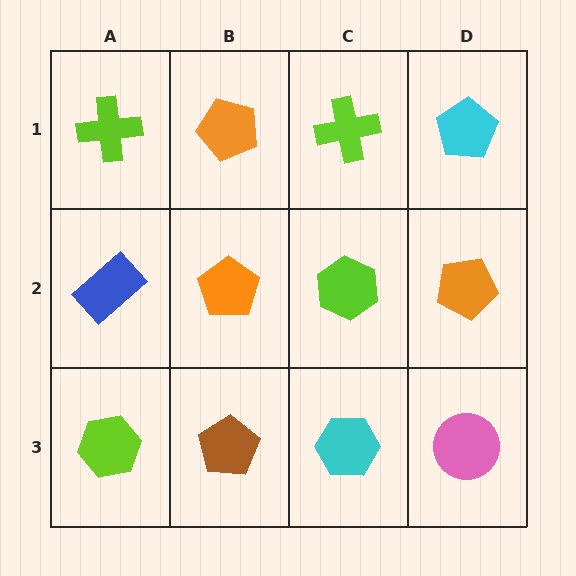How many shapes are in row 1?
4 shapes.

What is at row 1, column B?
An orange pentagon.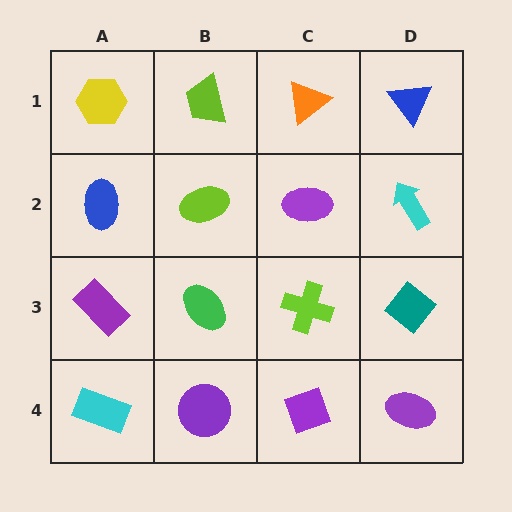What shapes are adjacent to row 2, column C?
An orange triangle (row 1, column C), a lime cross (row 3, column C), a lime ellipse (row 2, column B), a cyan arrow (row 2, column D).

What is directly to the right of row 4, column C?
A purple ellipse.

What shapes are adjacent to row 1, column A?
A blue ellipse (row 2, column A), a lime trapezoid (row 1, column B).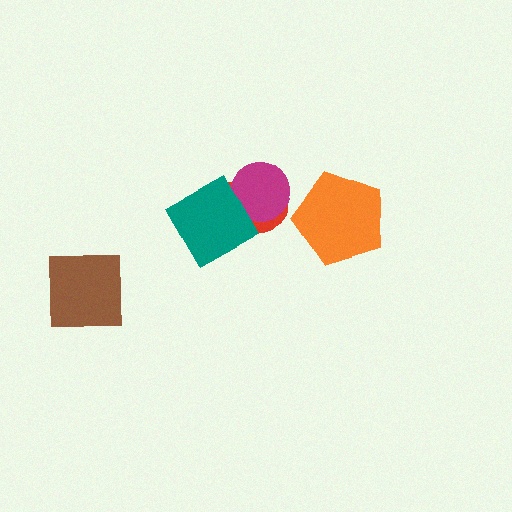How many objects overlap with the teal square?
2 objects overlap with the teal square.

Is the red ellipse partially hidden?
Yes, it is partially covered by another shape.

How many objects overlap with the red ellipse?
2 objects overlap with the red ellipse.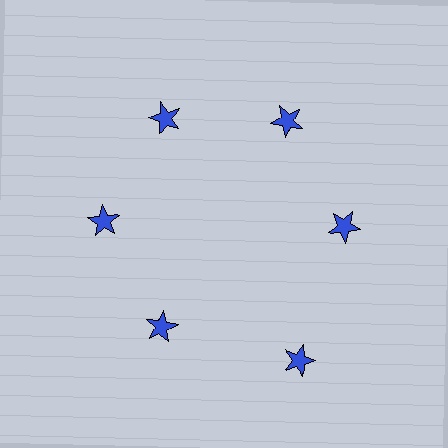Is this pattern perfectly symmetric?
No. The 6 blue stars are arranged in a ring, but one element near the 5 o'clock position is pushed outward from the center, breaking the 6-fold rotational symmetry.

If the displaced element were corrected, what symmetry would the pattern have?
It would have 6-fold rotational symmetry — the pattern would map onto itself every 60 degrees.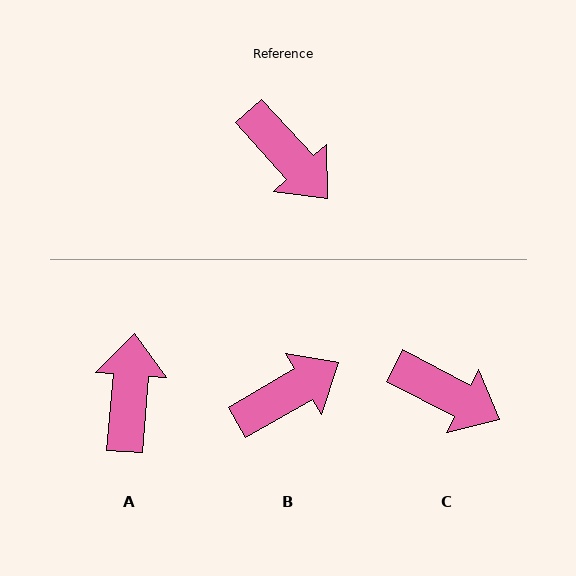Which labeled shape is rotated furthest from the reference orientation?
A, about 133 degrees away.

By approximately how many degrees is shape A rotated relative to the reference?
Approximately 133 degrees counter-clockwise.